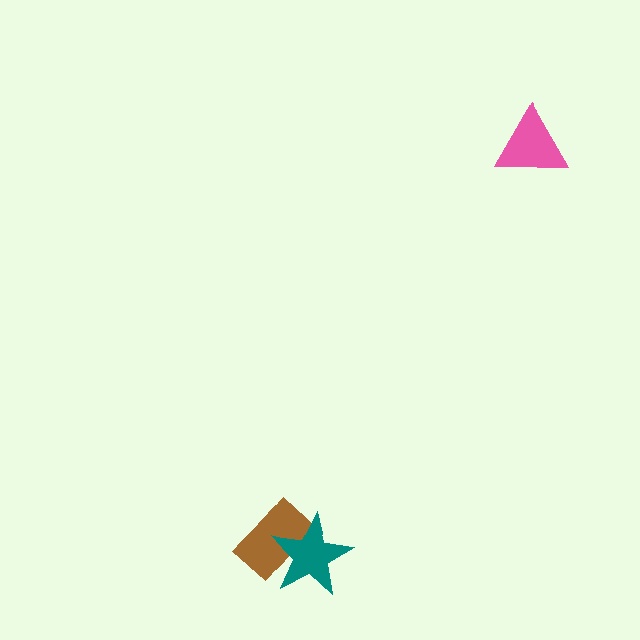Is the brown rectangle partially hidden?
Yes, it is partially covered by another shape.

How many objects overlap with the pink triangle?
0 objects overlap with the pink triangle.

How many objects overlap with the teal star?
1 object overlaps with the teal star.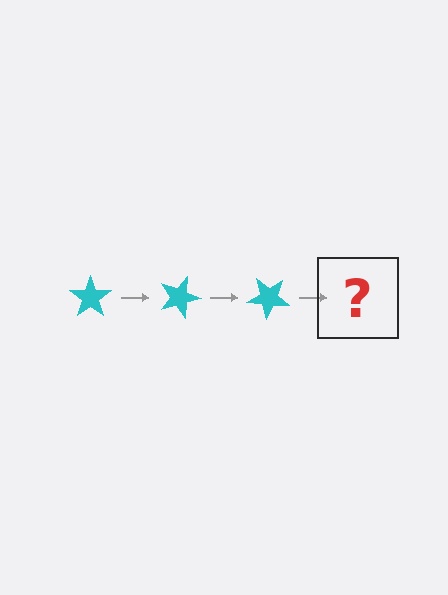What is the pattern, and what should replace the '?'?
The pattern is that the star rotates 20 degrees each step. The '?' should be a cyan star rotated 60 degrees.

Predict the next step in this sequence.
The next step is a cyan star rotated 60 degrees.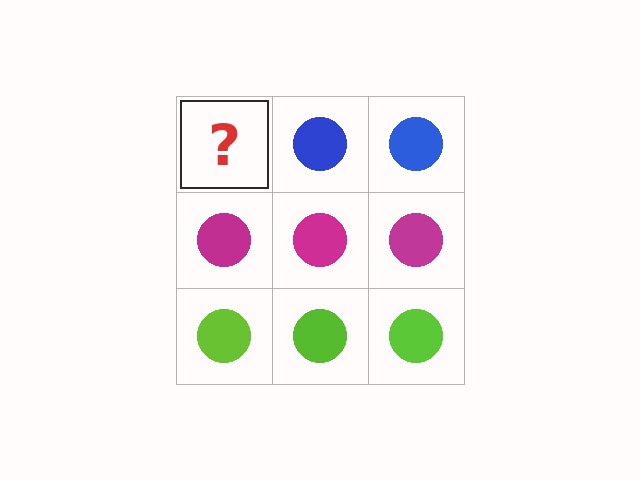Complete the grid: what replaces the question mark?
The question mark should be replaced with a blue circle.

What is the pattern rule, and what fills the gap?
The rule is that each row has a consistent color. The gap should be filled with a blue circle.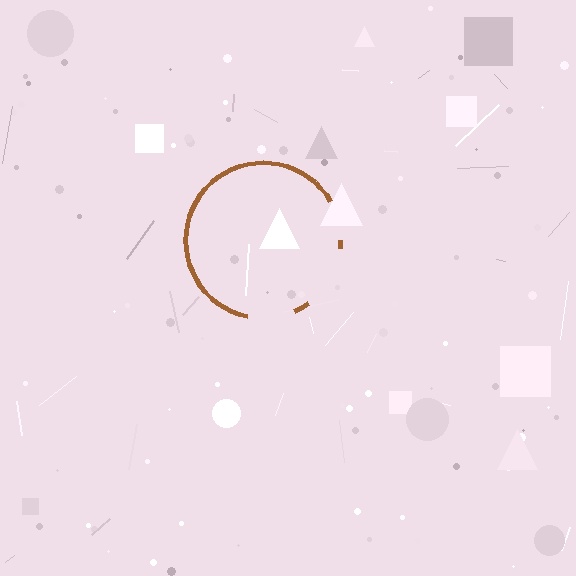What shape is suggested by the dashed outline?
The dashed outline suggests a circle.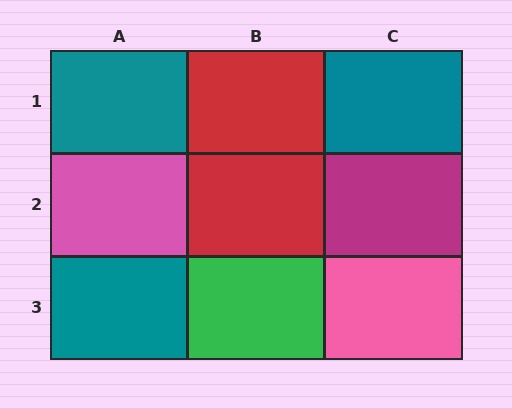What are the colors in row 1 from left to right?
Teal, red, teal.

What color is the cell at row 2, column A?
Pink.